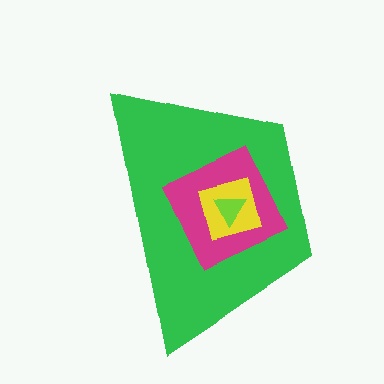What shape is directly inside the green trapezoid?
The magenta diamond.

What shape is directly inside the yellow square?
The lime triangle.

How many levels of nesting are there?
4.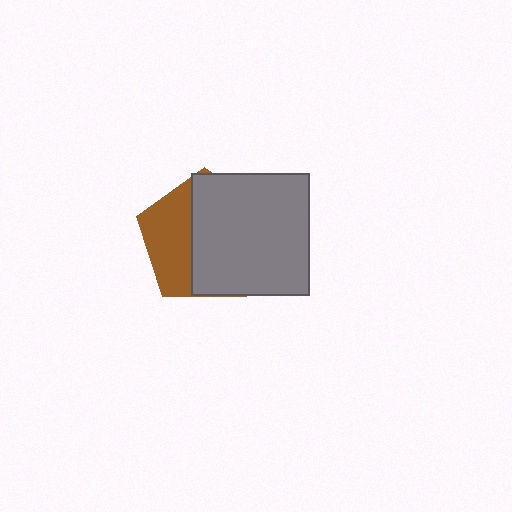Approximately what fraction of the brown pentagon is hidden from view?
Roughly 62% of the brown pentagon is hidden behind the gray rectangle.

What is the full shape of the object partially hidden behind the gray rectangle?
The partially hidden object is a brown pentagon.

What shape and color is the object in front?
The object in front is a gray rectangle.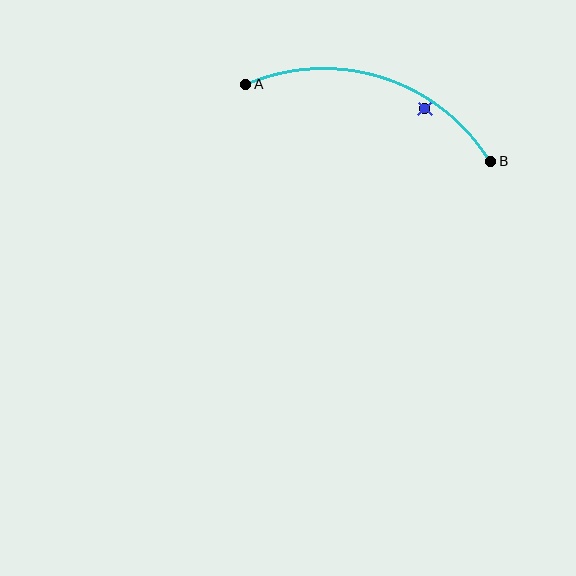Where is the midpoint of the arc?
The arc midpoint is the point on the curve farthest from the straight line joining A and B. It sits above that line.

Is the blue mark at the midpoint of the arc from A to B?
No — the blue mark does not lie on the arc at all. It sits slightly inside the curve.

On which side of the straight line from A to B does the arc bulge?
The arc bulges above the straight line connecting A and B.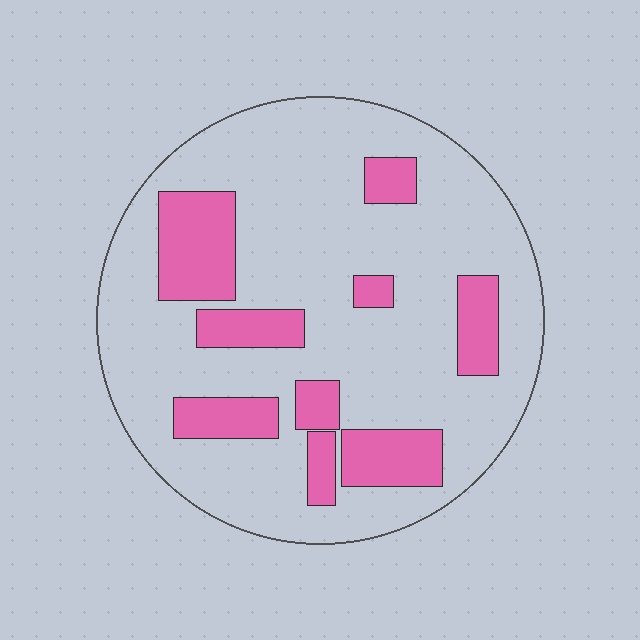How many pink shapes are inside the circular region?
9.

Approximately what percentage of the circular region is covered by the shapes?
Approximately 25%.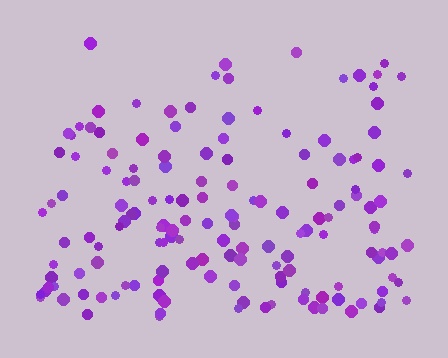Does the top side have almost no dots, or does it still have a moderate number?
Still a moderate number, just noticeably fewer than the bottom.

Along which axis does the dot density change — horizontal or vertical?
Vertical.